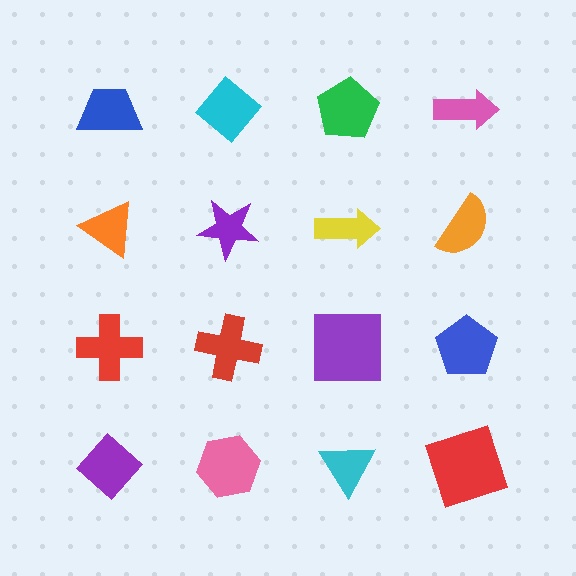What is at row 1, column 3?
A green pentagon.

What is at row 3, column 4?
A blue pentagon.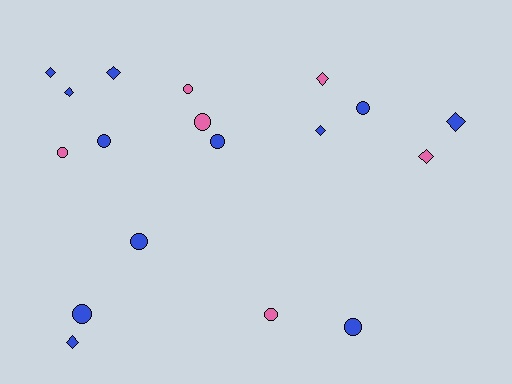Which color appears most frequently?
Blue, with 12 objects.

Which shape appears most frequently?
Circle, with 10 objects.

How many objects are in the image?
There are 18 objects.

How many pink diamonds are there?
There are 2 pink diamonds.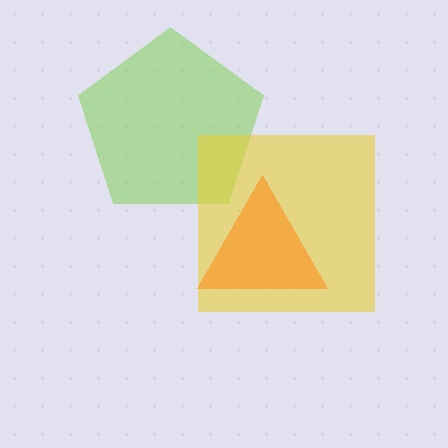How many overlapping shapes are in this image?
There are 3 overlapping shapes in the image.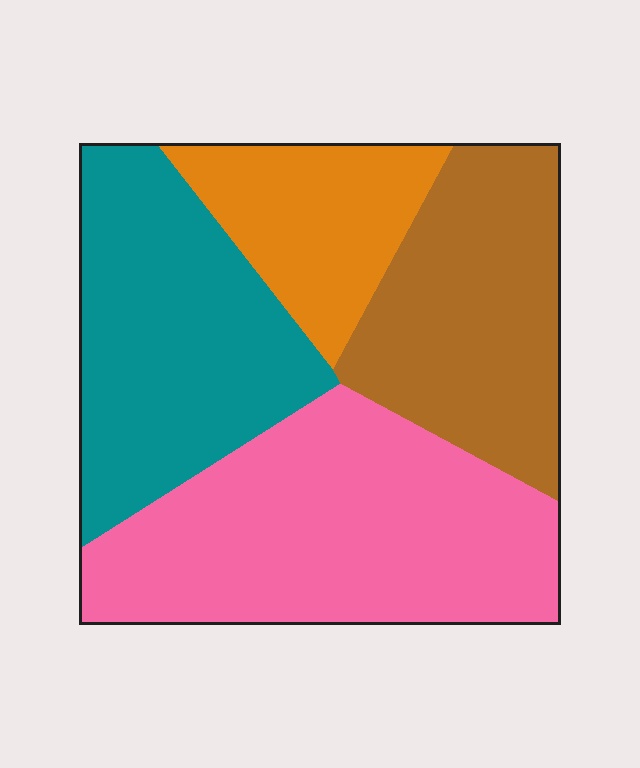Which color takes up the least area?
Orange, at roughly 15%.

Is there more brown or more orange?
Brown.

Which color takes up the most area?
Pink, at roughly 35%.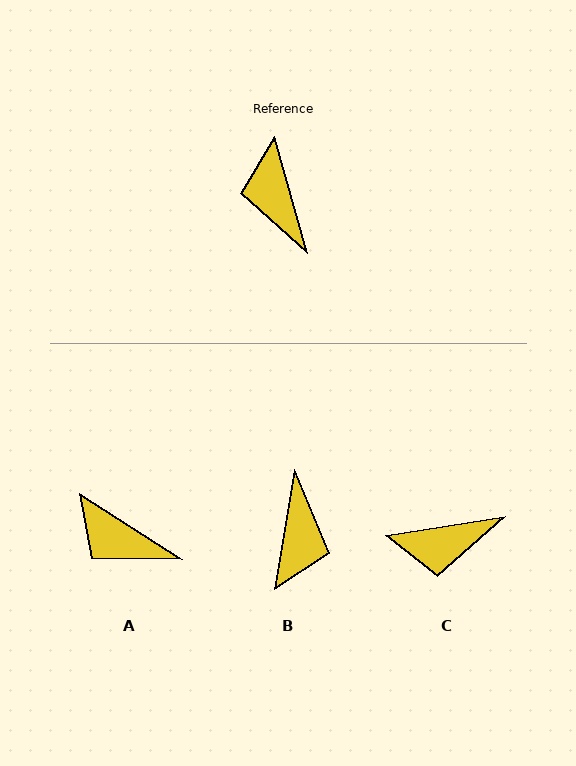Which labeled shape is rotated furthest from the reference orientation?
B, about 154 degrees away.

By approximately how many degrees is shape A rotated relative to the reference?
Approximately 42 degrees counter-clockwise.